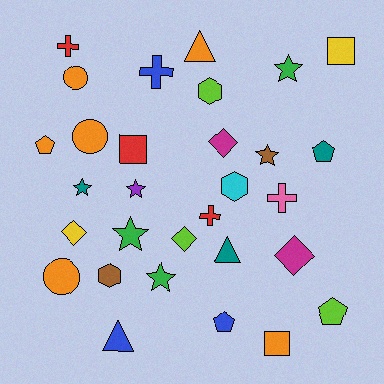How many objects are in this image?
There are 30 objects.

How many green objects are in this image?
There are 3 green objects.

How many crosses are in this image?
There are 4 crosses.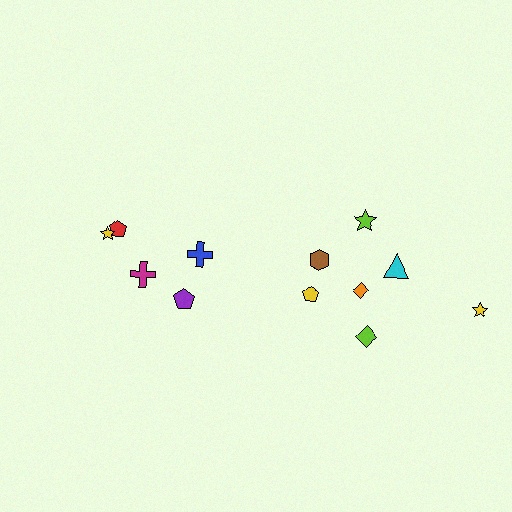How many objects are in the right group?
There are 7 objects.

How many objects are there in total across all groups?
There are 12 objects.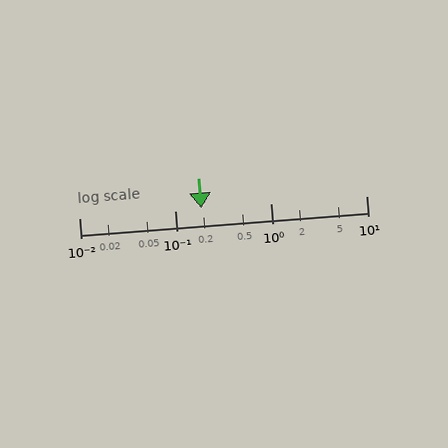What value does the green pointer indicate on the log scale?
The pointer indicates approximately 0.19.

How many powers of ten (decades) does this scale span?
The scale spans 3 decades, from 0.01 to 10.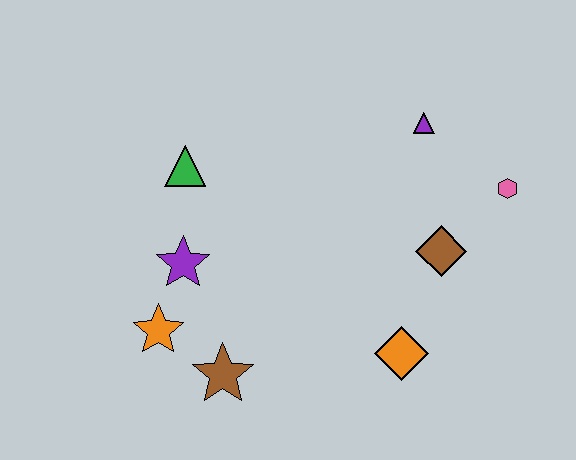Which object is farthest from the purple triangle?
The orange star is farthest from the purple triangle.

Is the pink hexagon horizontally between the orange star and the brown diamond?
No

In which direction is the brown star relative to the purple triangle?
The brown star is below the purple triangle.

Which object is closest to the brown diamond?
The pink hexagon is closest to the brown diamond.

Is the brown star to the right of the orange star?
Yes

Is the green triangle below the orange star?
No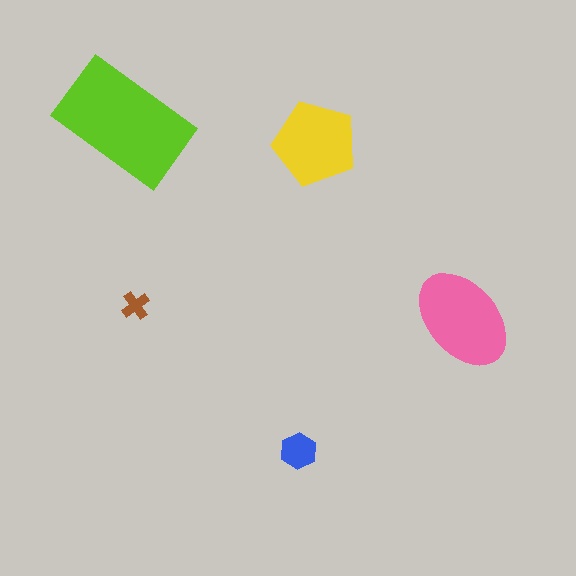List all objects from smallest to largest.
The brown cross, the blue hexagon, the yellow pentagon, the pink ellipse, the lime rectangle.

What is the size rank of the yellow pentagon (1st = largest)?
3rd.